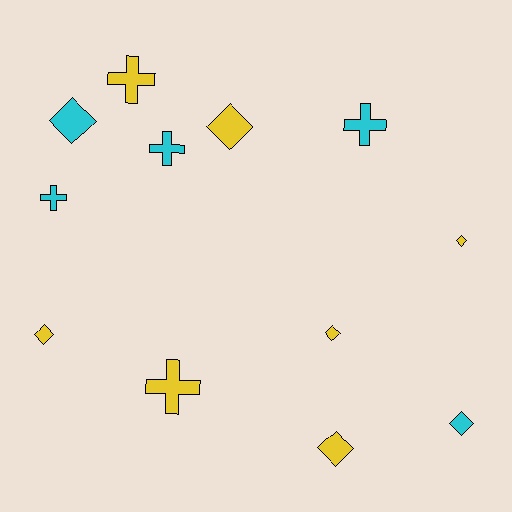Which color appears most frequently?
Yellow, with 7 objects.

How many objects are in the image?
There are 12 objects.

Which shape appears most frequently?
Diamond, with 7 objects.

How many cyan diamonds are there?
There are 2 cyan diamonds.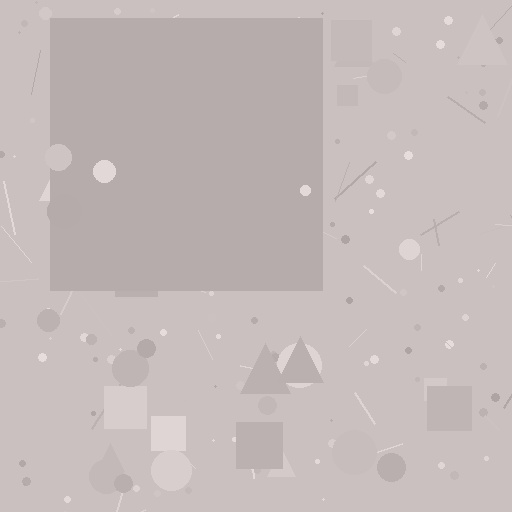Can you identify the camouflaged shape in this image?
The camouflaged shape is a square.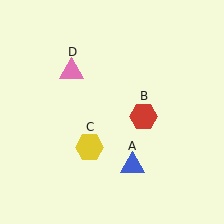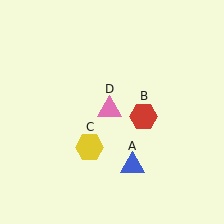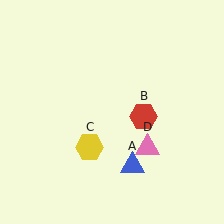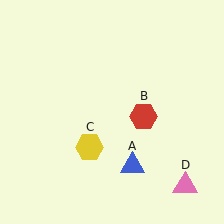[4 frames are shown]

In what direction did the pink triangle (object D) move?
The pink triangle (object D) moved down and to the right.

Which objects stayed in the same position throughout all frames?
Blue triangle (object A) and red hexagon (object B) and yellow hexagon (object C) remained stationary.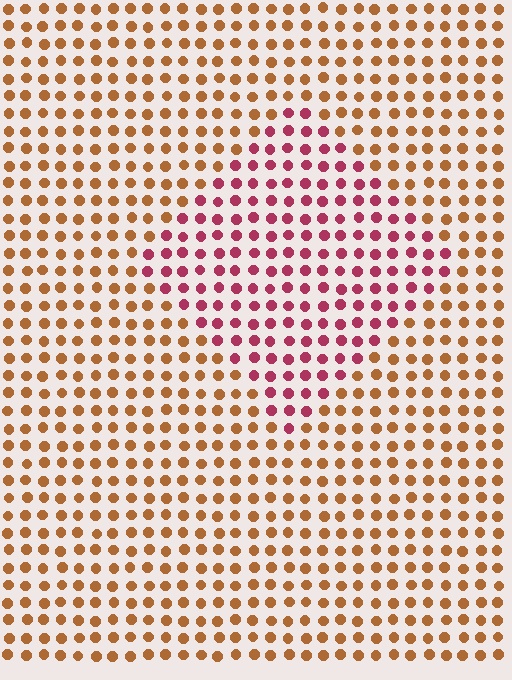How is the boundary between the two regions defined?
The boundary is defined purely by a slight shift in hue (about 48 degrees). Spacing, size, and orientation are identical on both sides.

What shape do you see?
I see a diamond.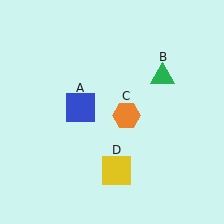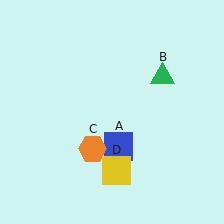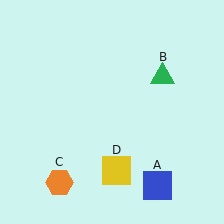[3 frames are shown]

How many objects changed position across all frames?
2 objects changed position: blue square (object A), orange hexagon (object C).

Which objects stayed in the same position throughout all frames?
Green triangle (object B) and yellow square (object D) remained stationary.